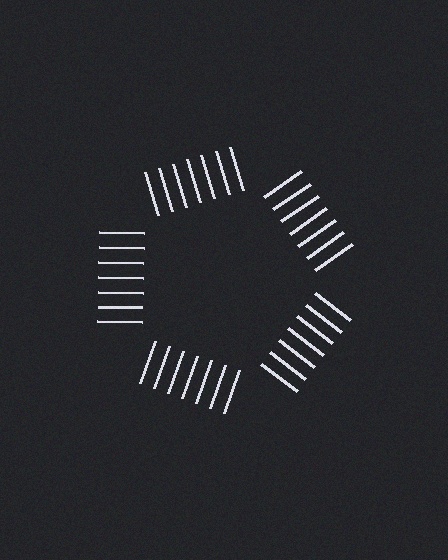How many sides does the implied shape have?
5 sides — the line-ends trace a pentagon.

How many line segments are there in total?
35 — 7 along each of the 5 edges.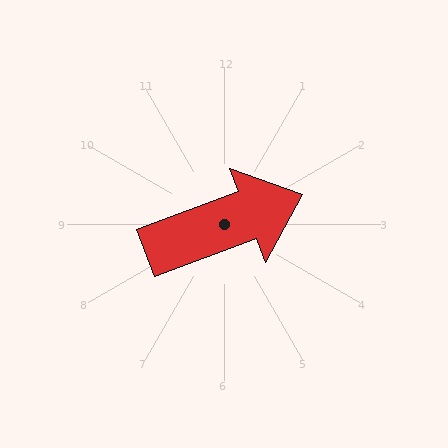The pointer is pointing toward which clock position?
Roughly 2 o'clock.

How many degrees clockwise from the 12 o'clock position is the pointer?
Approximately 69 degrees.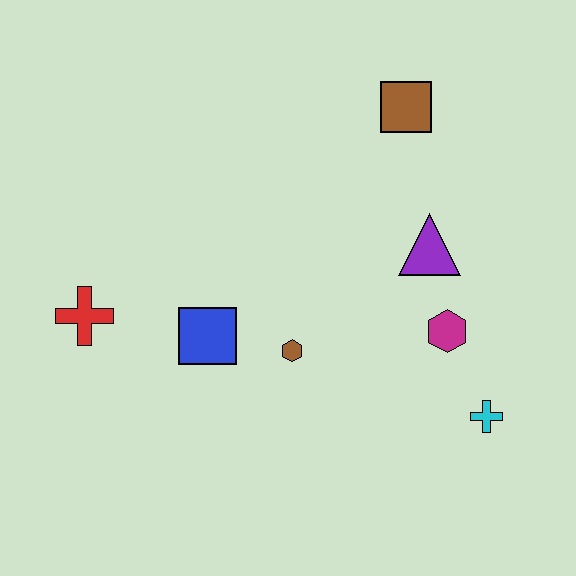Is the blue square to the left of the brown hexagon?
Yes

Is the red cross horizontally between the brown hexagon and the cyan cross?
No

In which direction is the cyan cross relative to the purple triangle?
The cyan cross is below the purple triangle.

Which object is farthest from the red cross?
The cyan cross is farthest from the red cross.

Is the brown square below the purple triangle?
No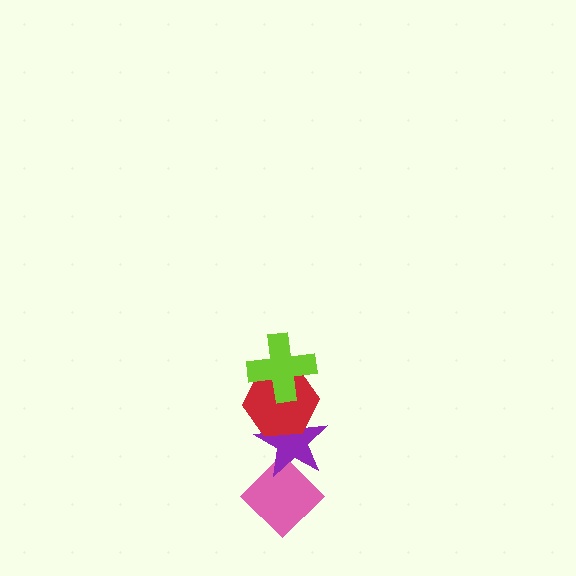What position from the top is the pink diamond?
The pink diamond is 4th from the top.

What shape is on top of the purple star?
The red hexagon is on top of the purple star.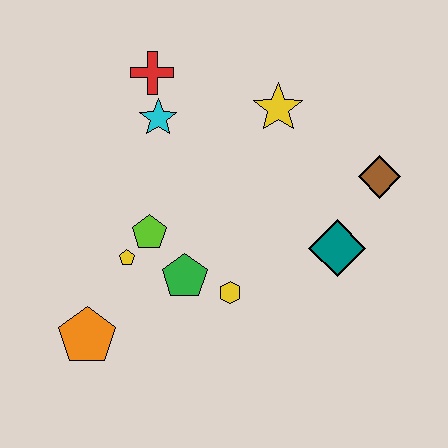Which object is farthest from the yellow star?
The orange pentagon is farthest from the yellow star.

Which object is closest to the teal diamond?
The brown diamond is closest to the teal diamond.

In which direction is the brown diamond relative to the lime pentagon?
The brown diamond is to the right of the lime pentagon.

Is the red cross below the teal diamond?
No